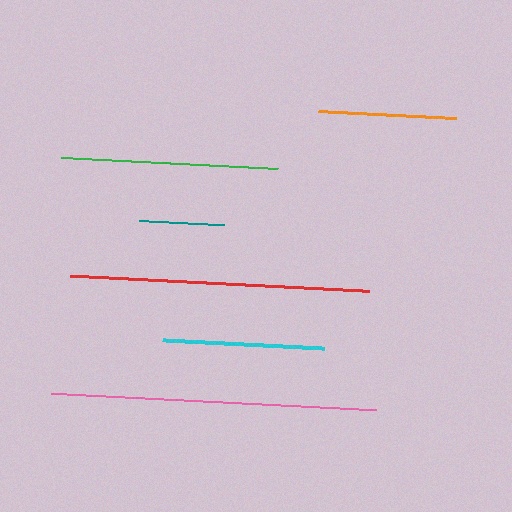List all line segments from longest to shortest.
From longest to shortest: pink, red, green, cyan, orange, teal.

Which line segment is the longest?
The pink line is the longest at approximately 325 pixels.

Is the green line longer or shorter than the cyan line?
The green line is longer than the cyan line.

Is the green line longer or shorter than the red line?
The red line is longer than the green line.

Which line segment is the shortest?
The teal line is the shortest at approximately 85 pixels.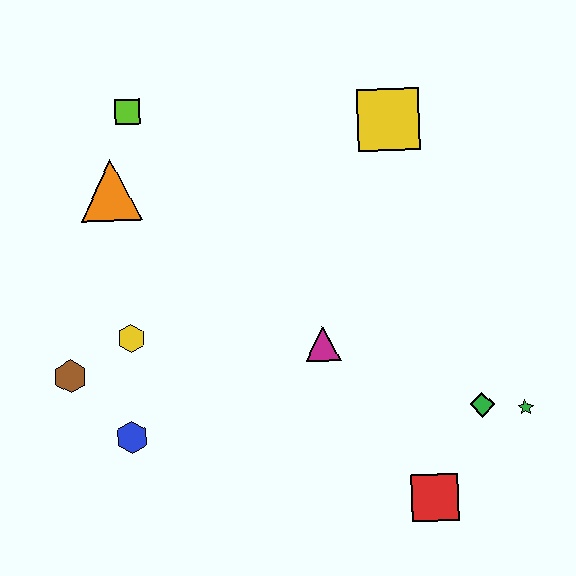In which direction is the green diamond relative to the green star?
The green diamond is to the left of the green star.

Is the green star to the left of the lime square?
No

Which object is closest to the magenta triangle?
The green diamond is closest to the magenta triangle.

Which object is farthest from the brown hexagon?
The green star is farthest from the brown hexagon.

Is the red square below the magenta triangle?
Yes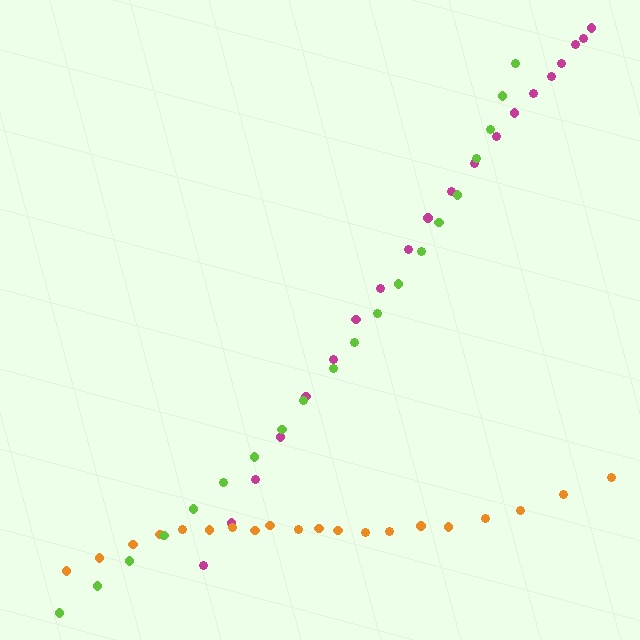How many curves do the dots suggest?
There are 3 distinct paths.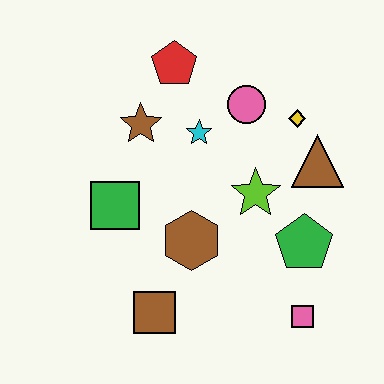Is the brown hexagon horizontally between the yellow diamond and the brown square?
Yes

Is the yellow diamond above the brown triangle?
Yes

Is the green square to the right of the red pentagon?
No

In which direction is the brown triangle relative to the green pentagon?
The brown triangle is above the green pentagon.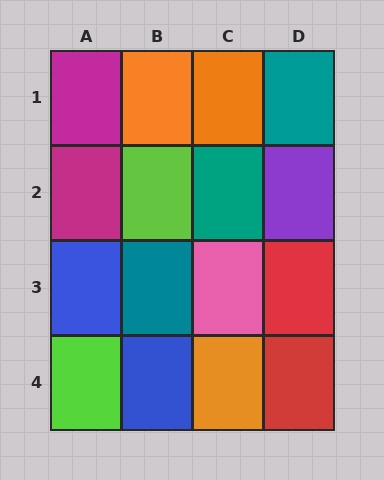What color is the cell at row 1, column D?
Teal.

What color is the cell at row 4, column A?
Lime.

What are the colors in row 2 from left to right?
Magenta, lime, teal, purple.